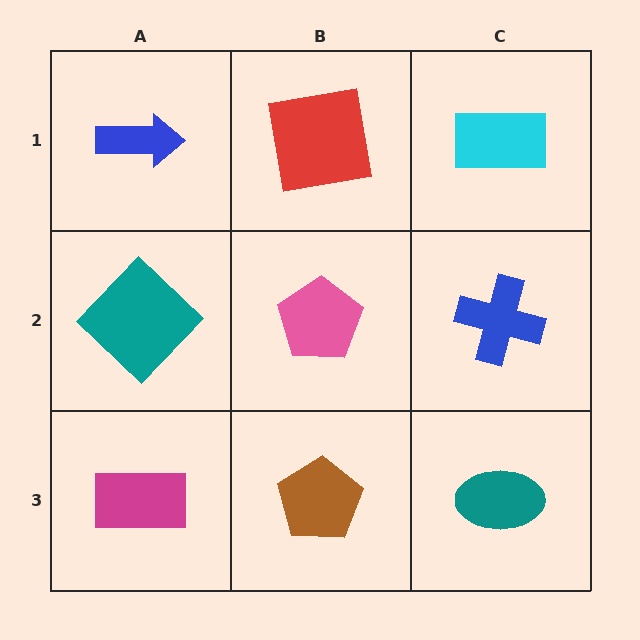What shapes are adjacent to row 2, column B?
A red square (row 1, column B), a brown pentagon (row 3, column B), a teal diamond (row 2, column A), a blue cross (row 2, column C).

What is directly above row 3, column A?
A teal diamond.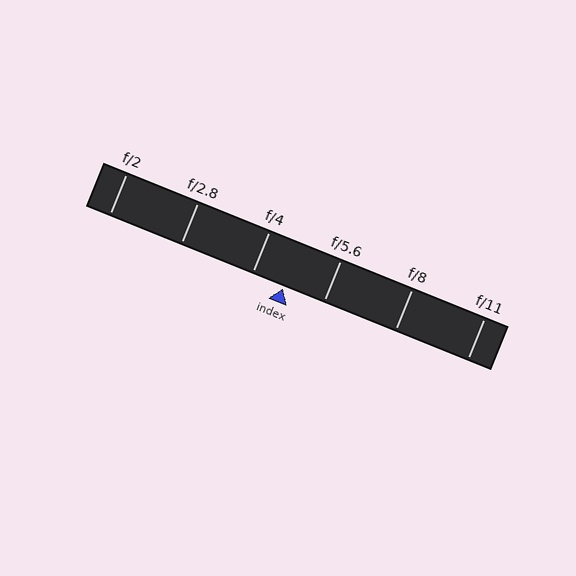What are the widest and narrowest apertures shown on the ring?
The widest aperture shown is f/2 and the narrowest is f/11.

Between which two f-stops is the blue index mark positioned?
The index mark is between f/4 and f/5.6.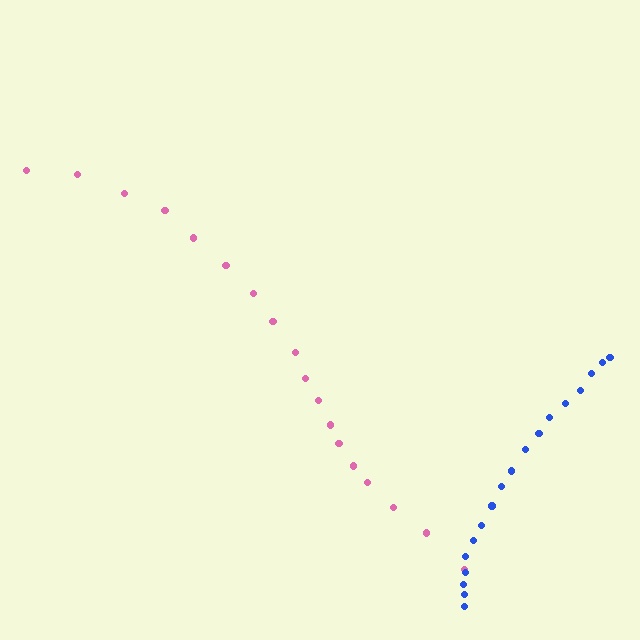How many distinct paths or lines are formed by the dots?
There are 2 distinct paths.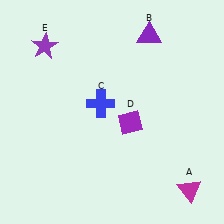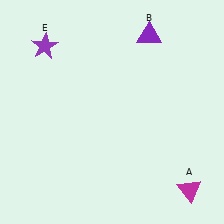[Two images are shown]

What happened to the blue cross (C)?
The blue cross (C) was removed in Image 2. It was in the top-left area of Image 1.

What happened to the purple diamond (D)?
The purple diamond (D) was removed in Image 2. It was in the bottom-right area of Image 1.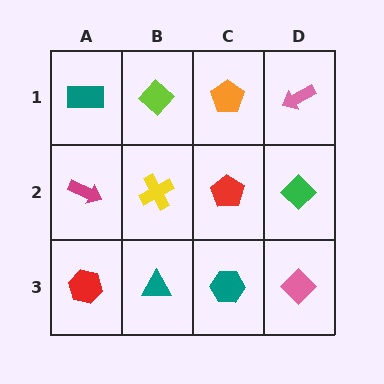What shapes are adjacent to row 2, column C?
An orange pentagon (row 1, column C), a teal hexagon (row 3, column C), a yellow cross (row 2, column B), a green diamond (row 2, column D).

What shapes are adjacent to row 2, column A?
A teal rectangle (row 1, column A), a red hexagon (row 3, column A), a yellow cross (row 2, column B).